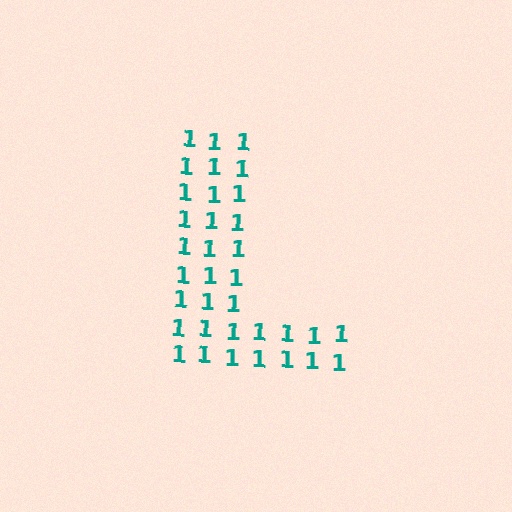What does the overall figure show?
The overall figure shows the letter L.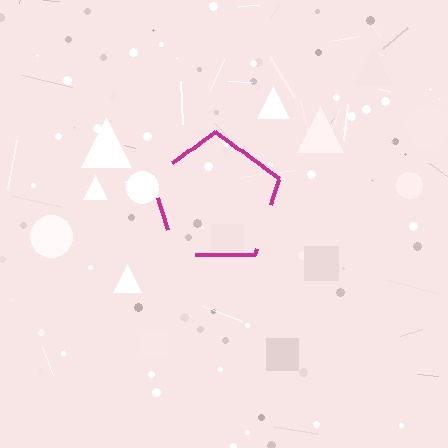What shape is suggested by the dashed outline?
The dashed outline suggests a pentagon.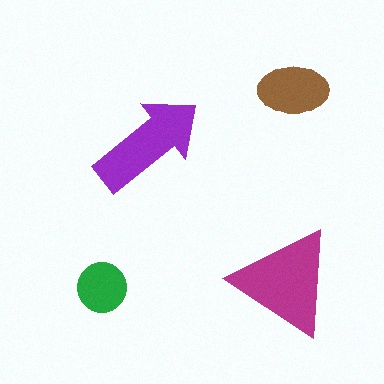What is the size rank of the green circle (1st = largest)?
4th.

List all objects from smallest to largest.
The green circle, the brown ellipse, the purple arrow, the magenta triangle.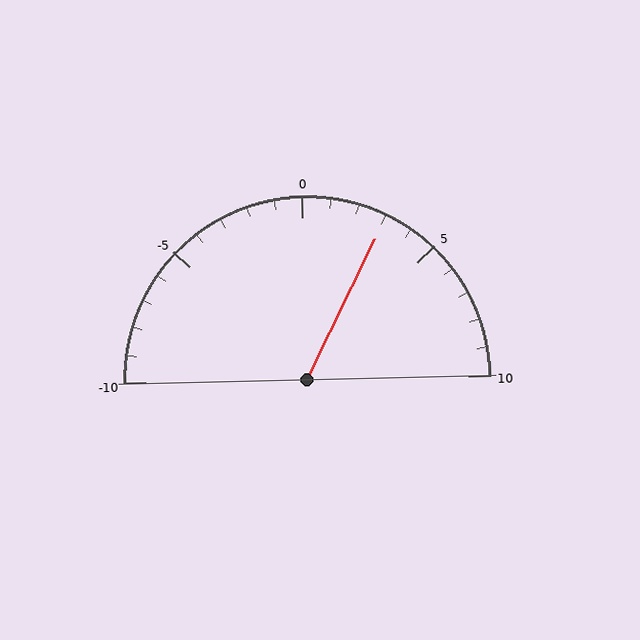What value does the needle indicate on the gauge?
The needle indicates approximately 3.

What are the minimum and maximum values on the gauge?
The gauge ranges from -10 to 10.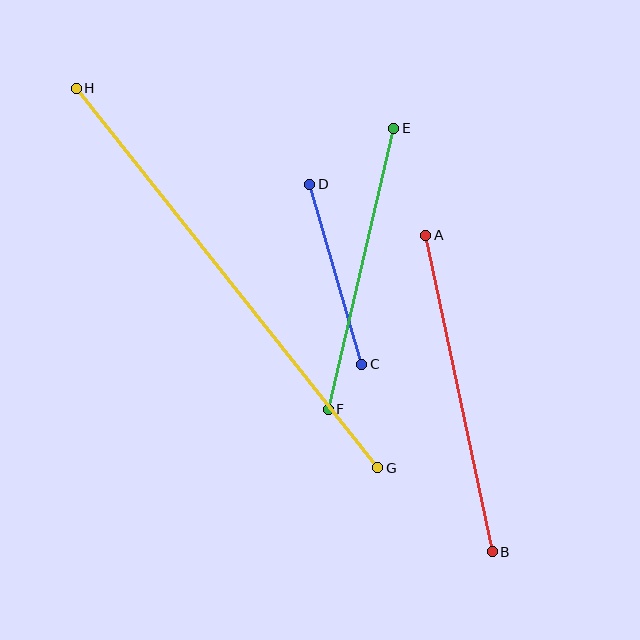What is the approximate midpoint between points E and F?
The midpoint is at approximately (361, 269) pixels.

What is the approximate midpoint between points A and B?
The midpoint is at approximately (459, 394) pixels.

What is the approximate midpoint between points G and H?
The midpoint is at approximately (227, 278) pixels.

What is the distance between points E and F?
The distance is approximately 288 pixels.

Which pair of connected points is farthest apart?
Points G and H are farthest apart.